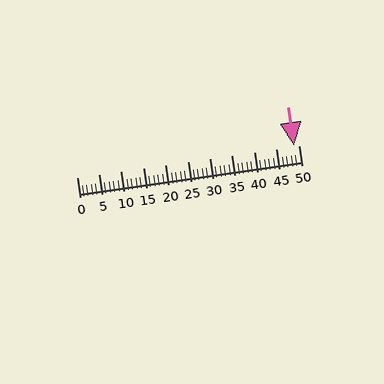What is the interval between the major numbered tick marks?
The major tick marks are spaced 5 units apart.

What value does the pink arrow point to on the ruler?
The pink arrow points to approximately 49.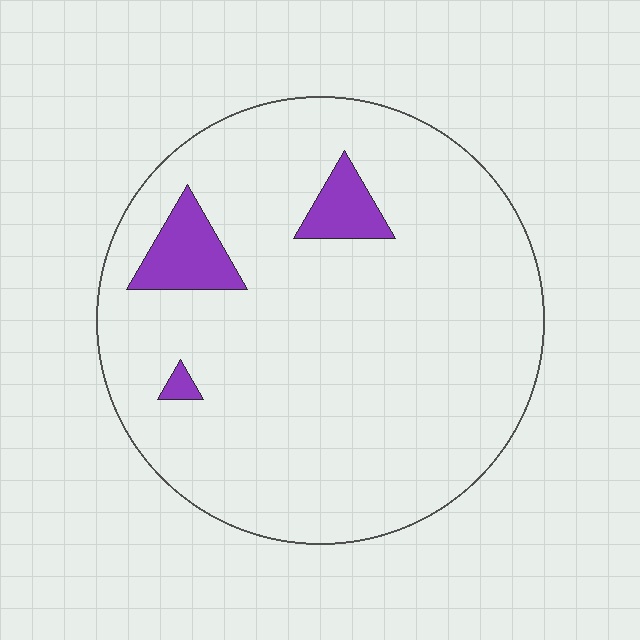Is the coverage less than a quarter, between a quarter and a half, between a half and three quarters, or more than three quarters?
Less than a quarter.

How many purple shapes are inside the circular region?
3.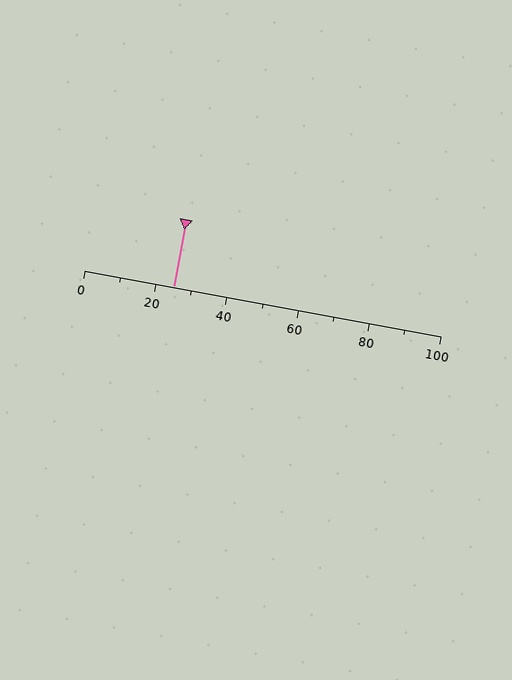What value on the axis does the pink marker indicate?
The marker indicates approximately 25.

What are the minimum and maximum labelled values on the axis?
The axis runs from 0 to 100.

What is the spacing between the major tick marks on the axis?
The major ticks are spaced 20 apart.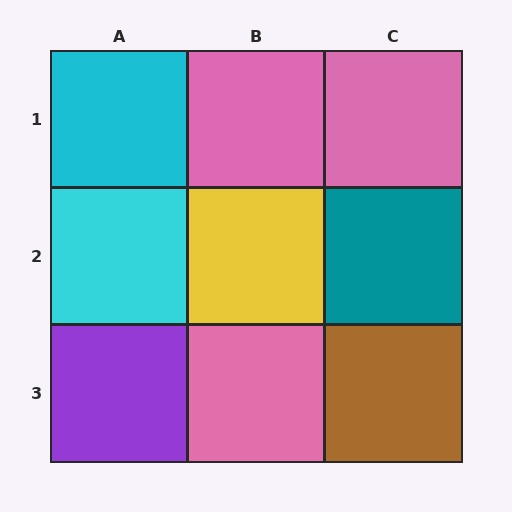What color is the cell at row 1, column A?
Cyan.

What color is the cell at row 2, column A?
Cyan.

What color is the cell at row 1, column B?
Pink.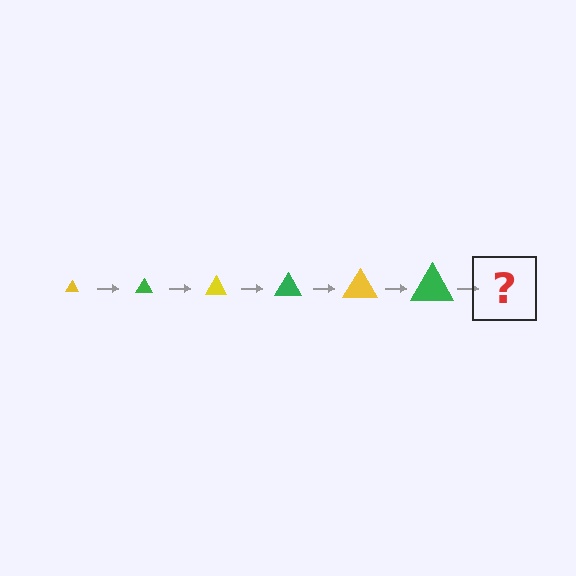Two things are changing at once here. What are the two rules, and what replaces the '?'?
The two rules are that the triangle grows larger each step and the color cycles through yellow and green. The '?' should be a yellow triangle, larger than the previous one.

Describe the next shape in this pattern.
It should be a yellow triangle, larger than the previous one.